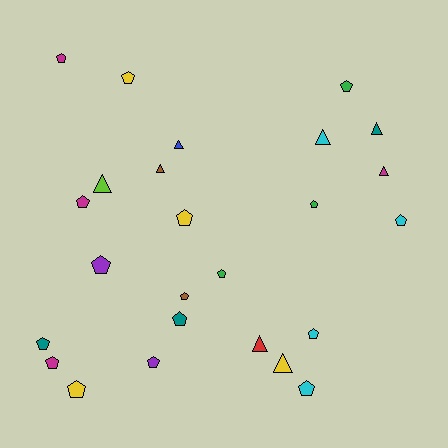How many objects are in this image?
There are 25 objects.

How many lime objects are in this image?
There is 1 lime object.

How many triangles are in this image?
There are 8 triangles.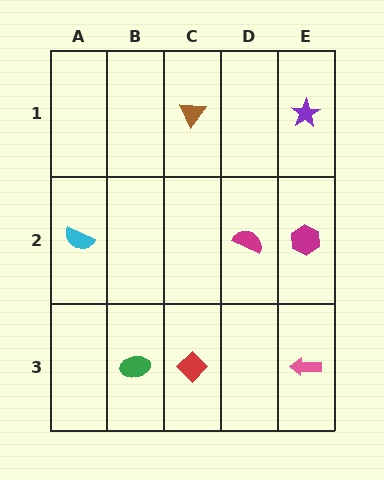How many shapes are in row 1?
2 shapes.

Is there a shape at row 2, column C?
No, that cell is empty.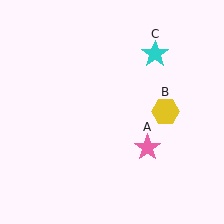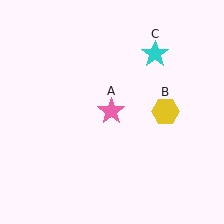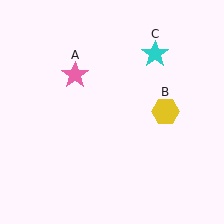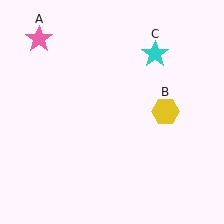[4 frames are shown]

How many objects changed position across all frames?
1 object changed position: pink star (object A).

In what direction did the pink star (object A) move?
The pink star (object A) moved up and to the left.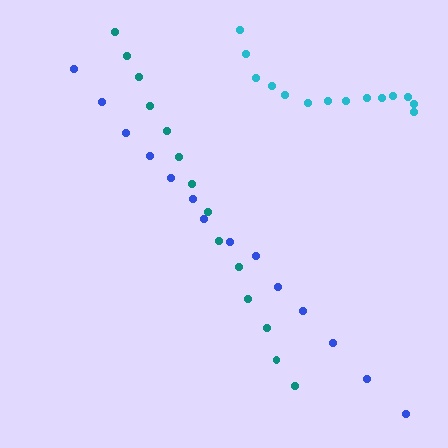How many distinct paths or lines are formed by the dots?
There are 3 distinct paths.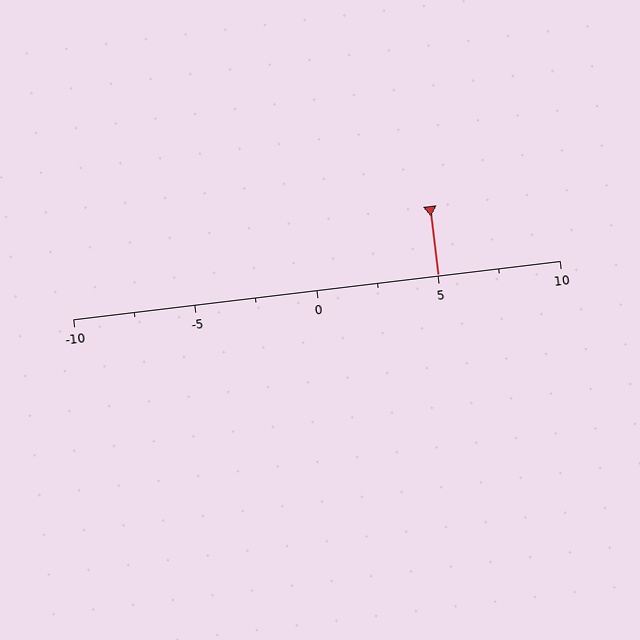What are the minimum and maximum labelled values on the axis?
The axis runs from -10 to 10.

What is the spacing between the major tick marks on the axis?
The major ticks are spaced 5 apart.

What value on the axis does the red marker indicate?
The marker indicates approximately 5.